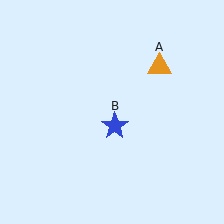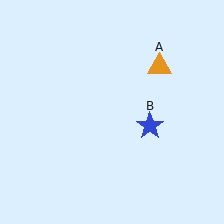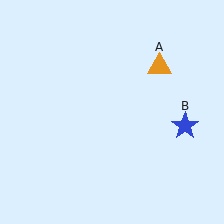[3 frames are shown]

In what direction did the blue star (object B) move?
The blue star (object B) moved right.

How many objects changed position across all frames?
1 object changed position: blue star (object B).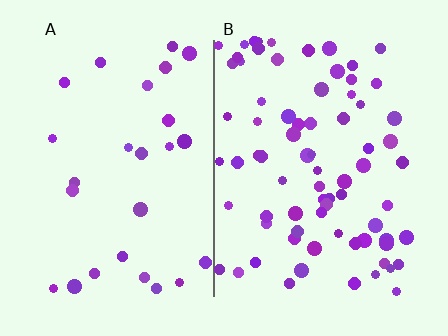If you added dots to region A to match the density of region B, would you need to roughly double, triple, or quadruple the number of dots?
Approximately triple.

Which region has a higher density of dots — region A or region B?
B (the right).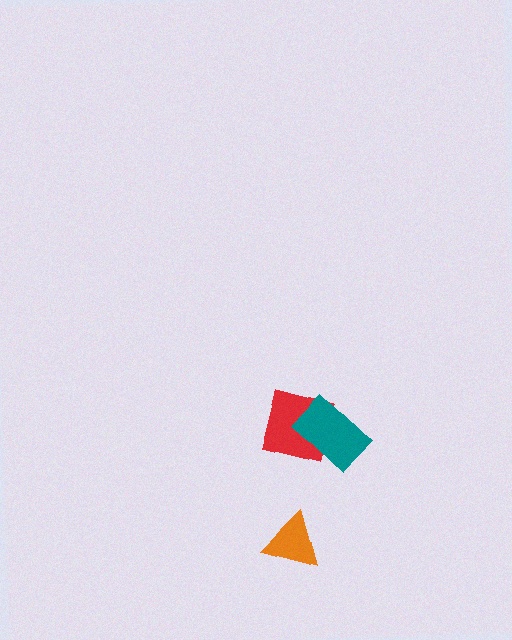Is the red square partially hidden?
Yes, it is partially covered by another shape.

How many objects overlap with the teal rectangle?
1 object overlaps with the teal rectangle.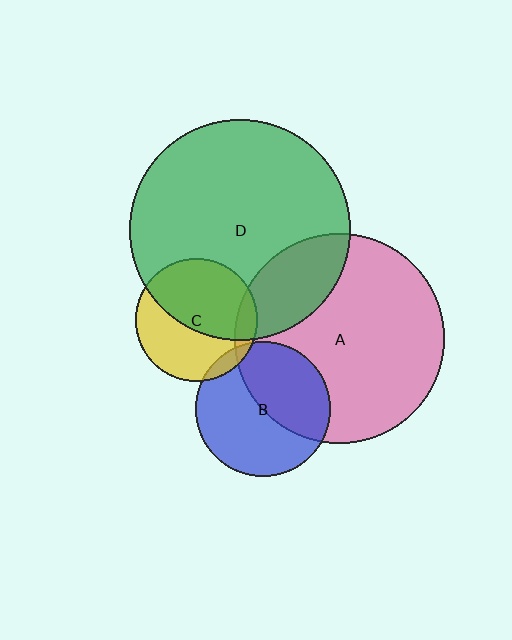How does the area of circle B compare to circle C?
Approximately 1.2 times.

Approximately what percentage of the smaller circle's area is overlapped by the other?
Approximately 45%.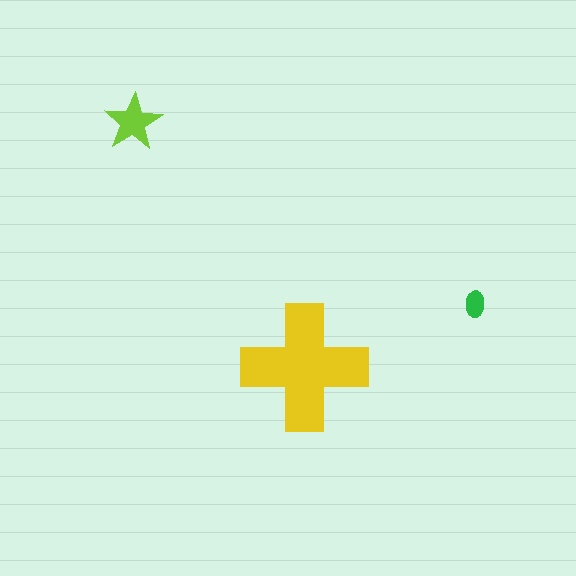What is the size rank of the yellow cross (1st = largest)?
1st.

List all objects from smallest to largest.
The green ellipse, the lime star, the yellow cross.